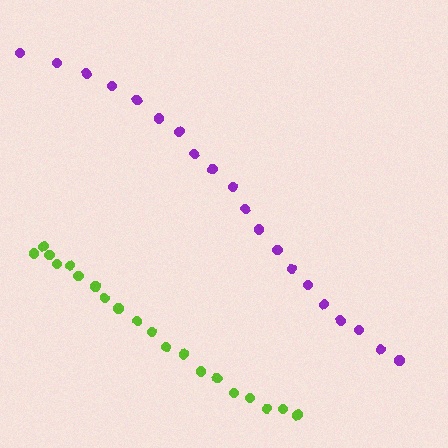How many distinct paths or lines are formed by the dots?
There are 2 distinct paths.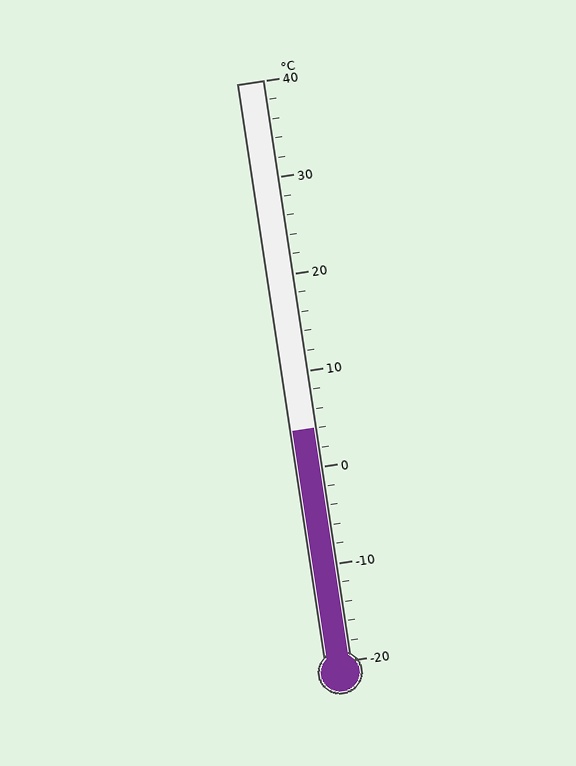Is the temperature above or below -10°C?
The temperature is above -10°C.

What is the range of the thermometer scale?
The thermometer scale ranges from -20°C to 40°C.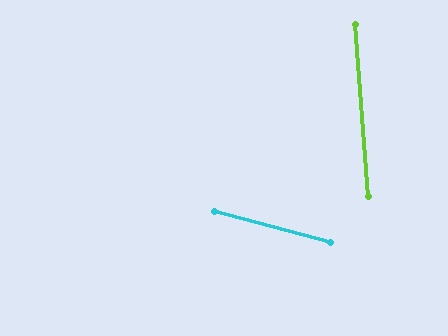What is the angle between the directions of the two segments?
Approximately 71 degrees.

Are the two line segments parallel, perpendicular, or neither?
Neither parallel nor perpendicular — they differ by about 71°.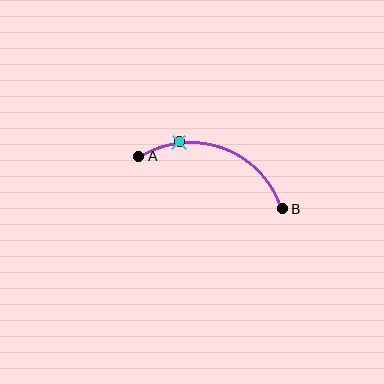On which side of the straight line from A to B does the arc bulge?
The arc bulges above the straight line connecting A and B.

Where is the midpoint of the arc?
The arc midpoint is the point on the curve farthest from the straight line joining A and B. It sits above that line.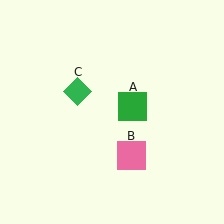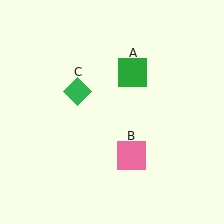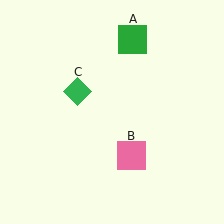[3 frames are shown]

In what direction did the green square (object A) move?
The green square (object A) moved up.